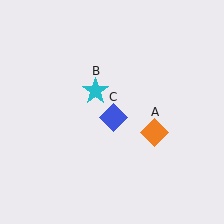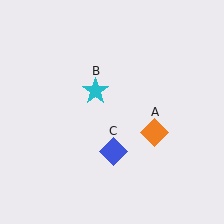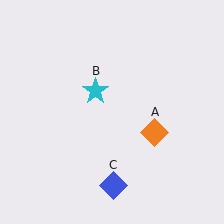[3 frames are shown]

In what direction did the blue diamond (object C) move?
The blue diamond (object C) moved down.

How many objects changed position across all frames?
1 object changed position: blue diamond (object C).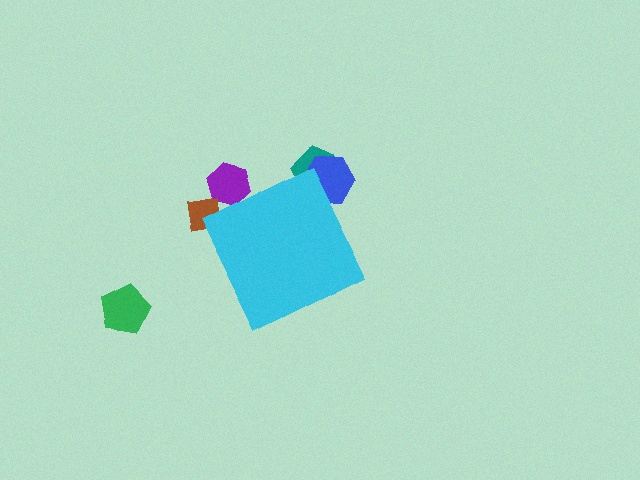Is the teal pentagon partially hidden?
Yes, the teal pentagon is partially hidden behind the cyan diamond.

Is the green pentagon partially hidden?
No, the green pentagon is fully visible.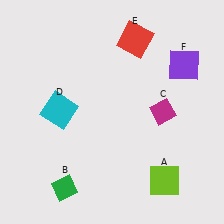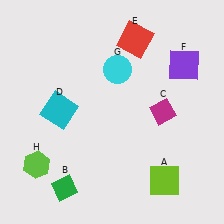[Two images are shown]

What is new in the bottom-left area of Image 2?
A lime hexagon (H) was added in the bottom-left area of Image 2.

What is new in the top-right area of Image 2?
A cyan circle (G) was added in the top-right area of Image 2.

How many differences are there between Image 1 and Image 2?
There are 2 differences between the two images.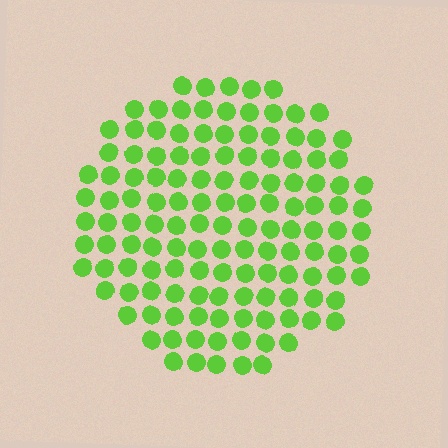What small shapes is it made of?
It is made of small circles.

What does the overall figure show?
The overall figure shows a circle.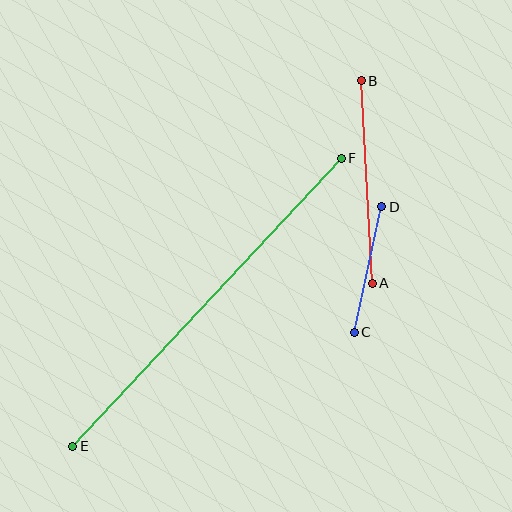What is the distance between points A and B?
The distance is approximately 202 pixels.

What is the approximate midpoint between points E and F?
The midpoint is at approximately (207, 302) pixels.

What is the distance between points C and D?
The distance is approximately 128 pixels.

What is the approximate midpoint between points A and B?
The midpoint is at approximately (367, 182) pixels.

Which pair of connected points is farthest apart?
Points E and F are farthest apart.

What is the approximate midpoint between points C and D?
The midpoint is at approximately (368, 270) pixels.